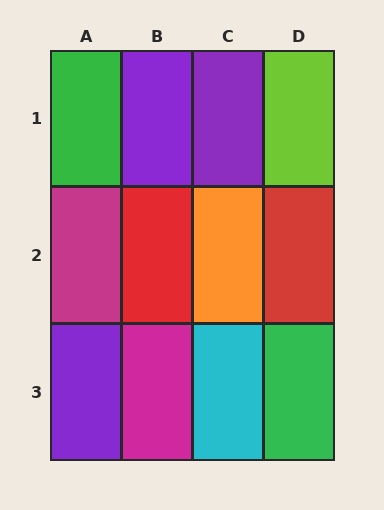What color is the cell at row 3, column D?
Green.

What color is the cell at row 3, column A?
Purple.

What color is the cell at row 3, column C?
Cyan.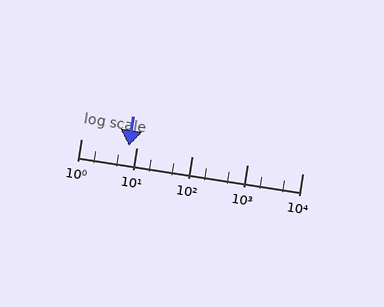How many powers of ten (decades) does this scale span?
The scale spans 4 decades, from 1 to 10000.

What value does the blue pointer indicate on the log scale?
The pointer indicates approximately 7.3.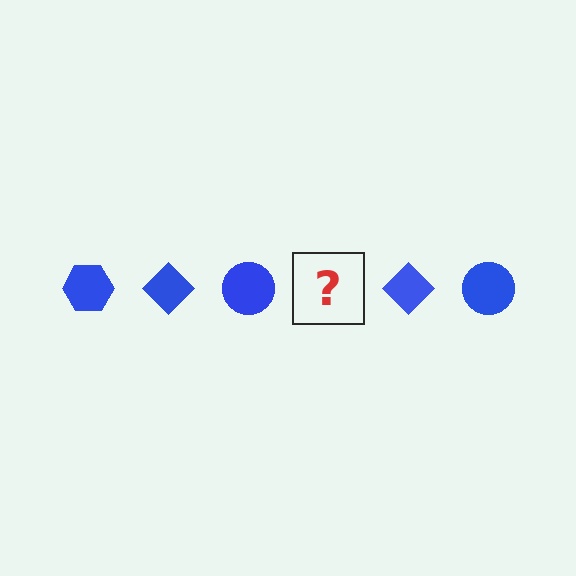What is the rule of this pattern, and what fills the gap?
The rule is that the pattern cycles through hexagon, diamond, circle shapes in blue. The gap should be filled with a blue hexagon.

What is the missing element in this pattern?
The missing element is a blue hexagon.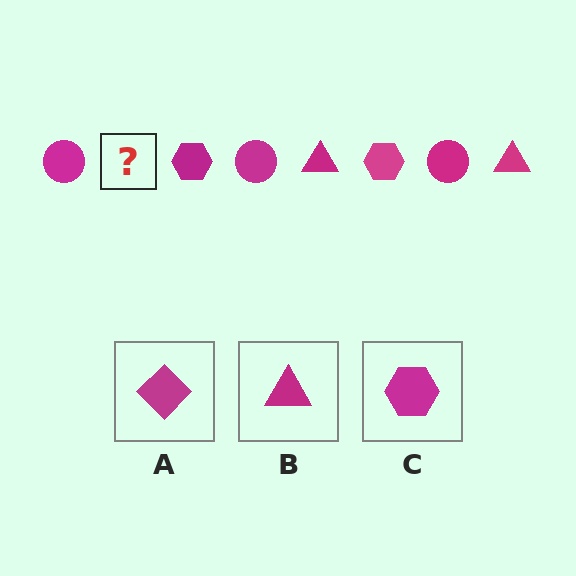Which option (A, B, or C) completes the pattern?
B.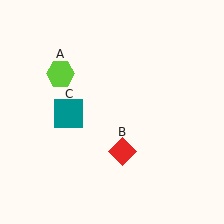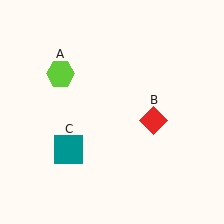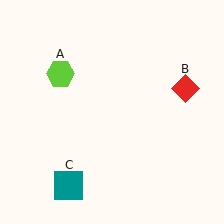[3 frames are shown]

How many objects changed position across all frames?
2 objects changed position: red diamond (object B), teal square (object C).